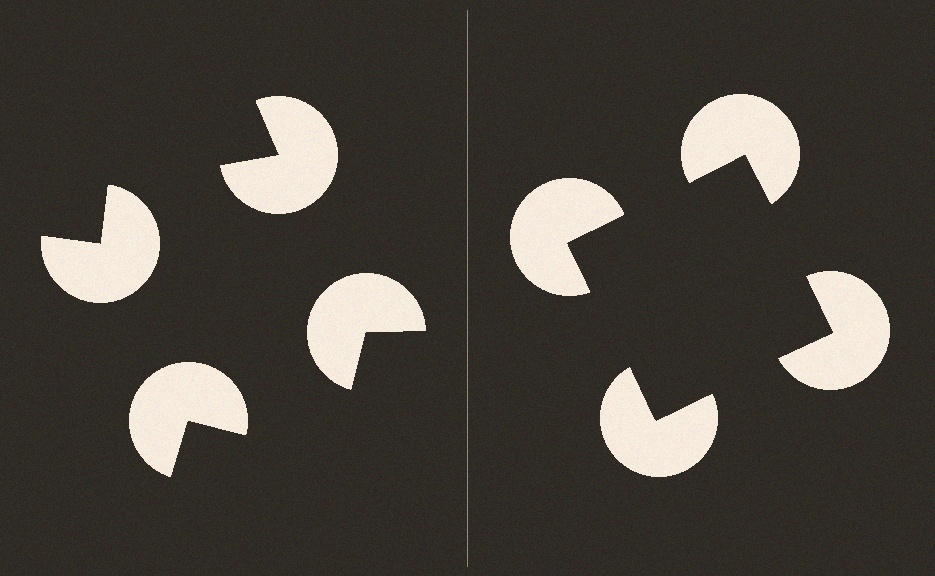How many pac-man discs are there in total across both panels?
8 — 4 on each side.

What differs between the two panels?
The pac-man discs are positioned identically on both sides; only the wedge orientations differ. On the right they align to a square; on the left they are misaligned.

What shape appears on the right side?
An illusory square.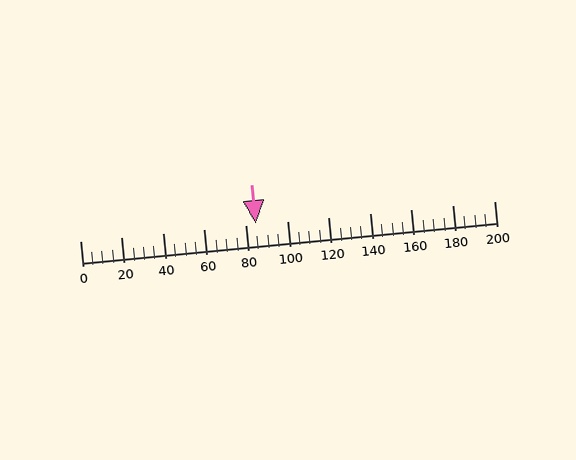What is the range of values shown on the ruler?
The ruler shows values from 0 to 200.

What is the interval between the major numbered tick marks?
The major tick marks are spaced 20 units apart.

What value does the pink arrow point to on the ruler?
The pink arrow points to approximately 85.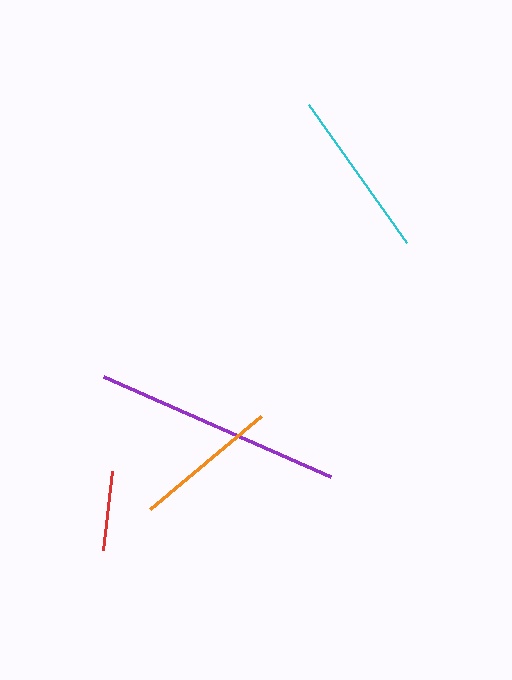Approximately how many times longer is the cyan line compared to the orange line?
The cyan line is approximately 1.2 times the length of the orange line.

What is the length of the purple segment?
The purple segment is approximately 248 pixels long.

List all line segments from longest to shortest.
From longest to shortest: purple, cyan, orange, red.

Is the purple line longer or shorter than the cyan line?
The purple line is longer than the cyan line.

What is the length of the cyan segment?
The cyan segment is approximately 169 pixels long.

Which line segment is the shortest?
The red line is the shortest at approximately 80 pixels.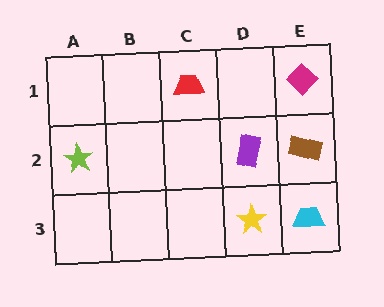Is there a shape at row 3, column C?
No, that cell is empty.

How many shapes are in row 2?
3 shapes.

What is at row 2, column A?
A lime star.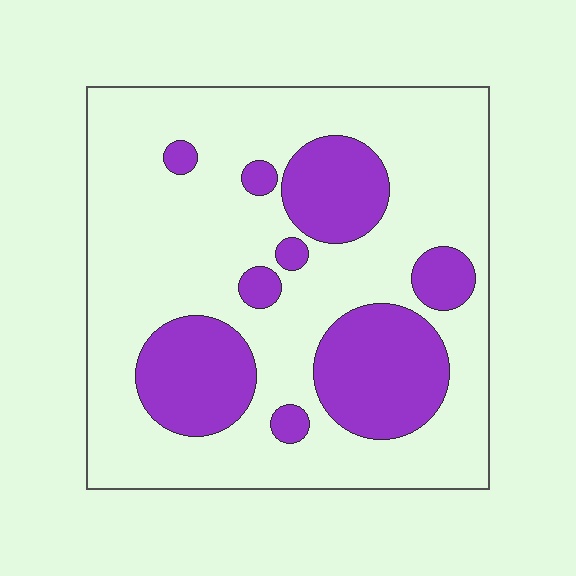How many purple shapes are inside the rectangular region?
9.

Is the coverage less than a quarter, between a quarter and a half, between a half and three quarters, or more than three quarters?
Between a quarter and a half.